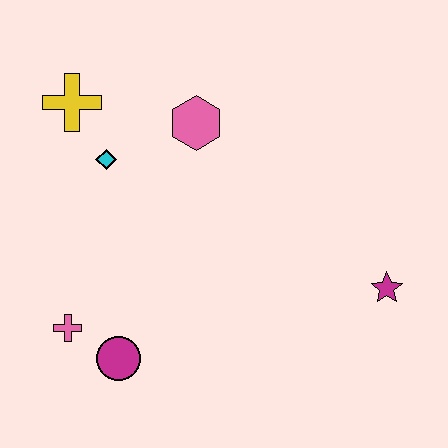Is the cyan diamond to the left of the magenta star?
Yes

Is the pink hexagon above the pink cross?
Yes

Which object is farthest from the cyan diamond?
The magenta star is farthest from the cyan diamond.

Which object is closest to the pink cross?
The magenta circle is closest to the pink cross.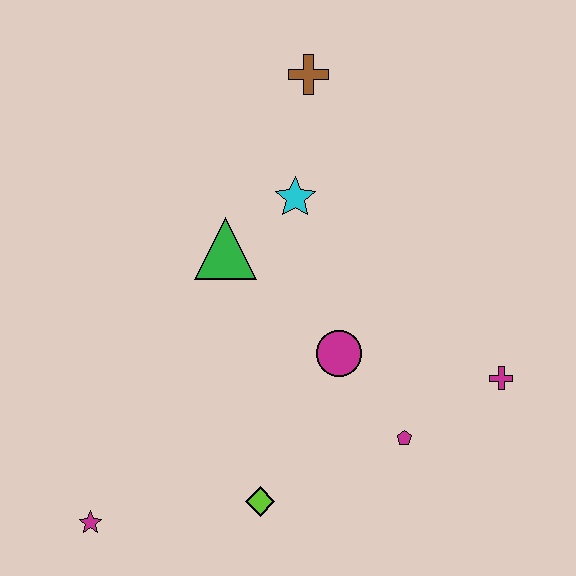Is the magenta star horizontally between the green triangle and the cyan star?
No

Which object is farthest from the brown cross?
The magenta star is farthest from the brown cross.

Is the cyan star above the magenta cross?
Yes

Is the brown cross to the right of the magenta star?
Yes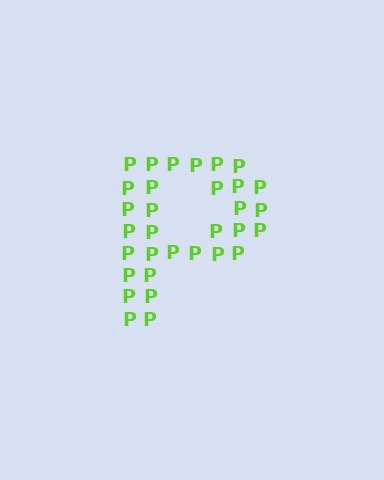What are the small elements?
The small elements are letter P's.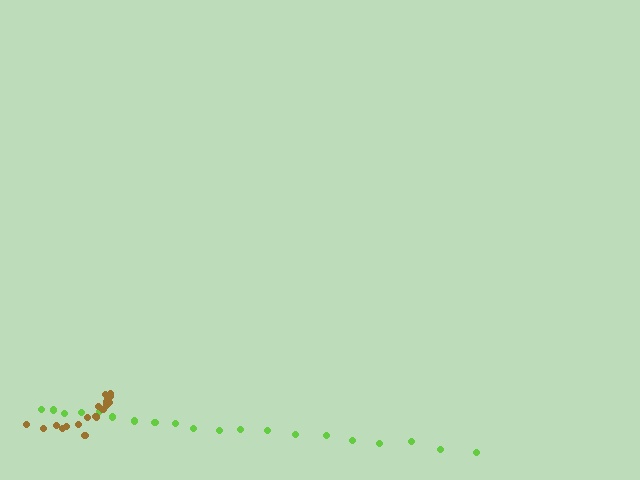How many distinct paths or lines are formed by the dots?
There are 2 distinct paths.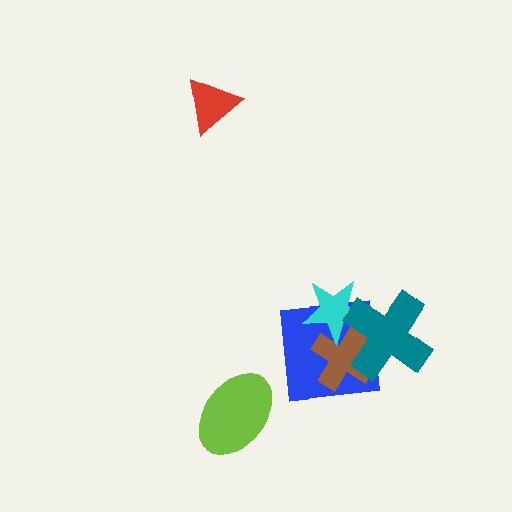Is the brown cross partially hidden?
Yes, it is partially covered by another shape.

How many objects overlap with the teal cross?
3 objects overlap with the teal cross.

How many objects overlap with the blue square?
3 objects overlap with the blue square.